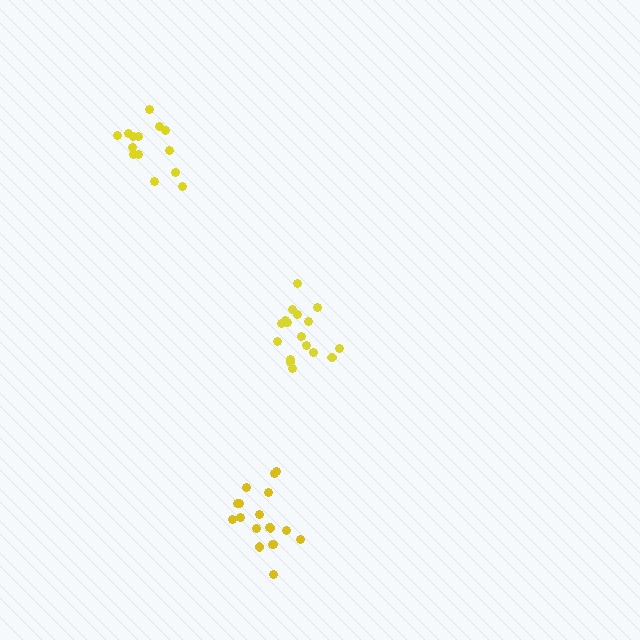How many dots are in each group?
Group 1: 17 dots, Group 2: 18 dots, Group 3: 14 dots (49 total).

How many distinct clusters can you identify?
There are 3 distinct clusters.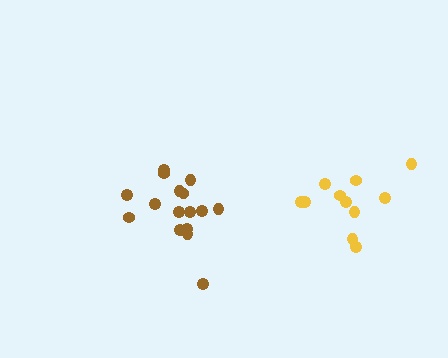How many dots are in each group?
Group 1: 11 dots, Group 2: 16 dots (27 total).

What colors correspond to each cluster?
The clusters are colored: yellow, brown.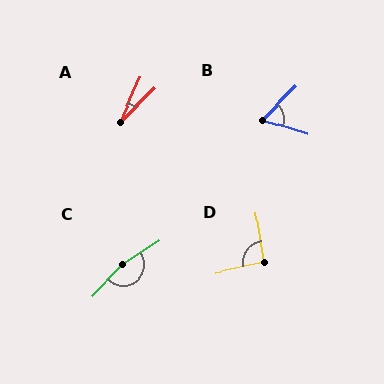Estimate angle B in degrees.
Approximately 62 degrees.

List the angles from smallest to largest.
A (22°), B (62°), D (94°), C (168°).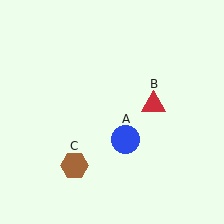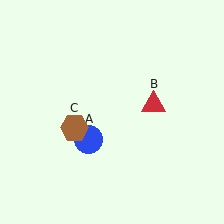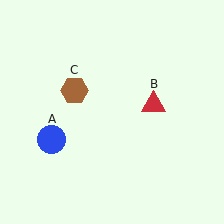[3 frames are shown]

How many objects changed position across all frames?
2 objects changed position: blue circle (object A), brown hexagon (object C).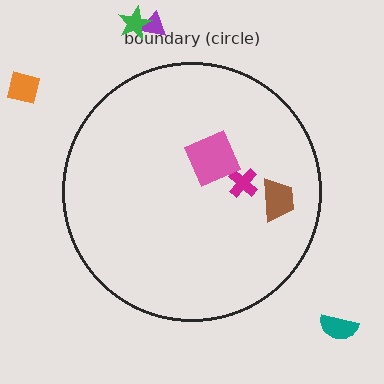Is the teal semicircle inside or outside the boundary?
Outside.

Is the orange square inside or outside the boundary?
Outside.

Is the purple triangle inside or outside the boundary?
Outside.